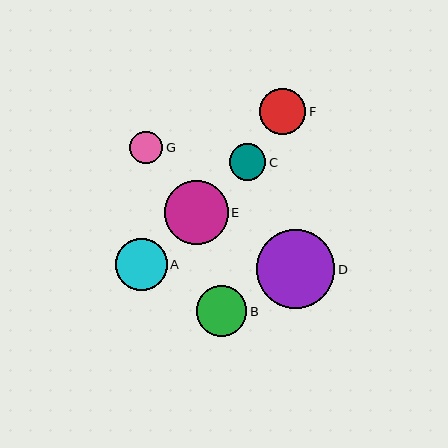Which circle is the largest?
Circle D is the largest with a size of approximately 79 pixels.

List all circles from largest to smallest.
From largest to smallest: D, E, A, B, F, C, G.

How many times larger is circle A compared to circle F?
Circle A is approximately 1.1 times the size of circle F.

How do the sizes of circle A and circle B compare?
Circle A and circle B are approximately the same size.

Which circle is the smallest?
Circle G is the smallest with a size of approximately 33 pixels.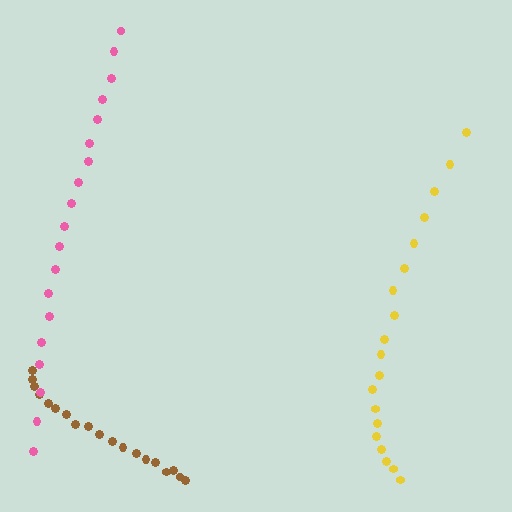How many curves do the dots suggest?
There are 3 distinct paths.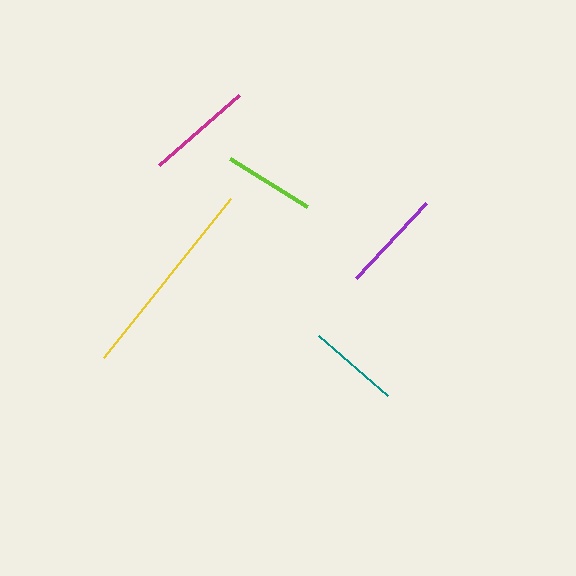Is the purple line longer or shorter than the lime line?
The purple line is longer than the lime line.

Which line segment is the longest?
The yellow line is the longest at approximately 203 pixels.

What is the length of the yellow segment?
The yellow segment is approximately 203 pixels long.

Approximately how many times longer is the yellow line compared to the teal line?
The yellow line is approximately 2.2 times the length of the teal line.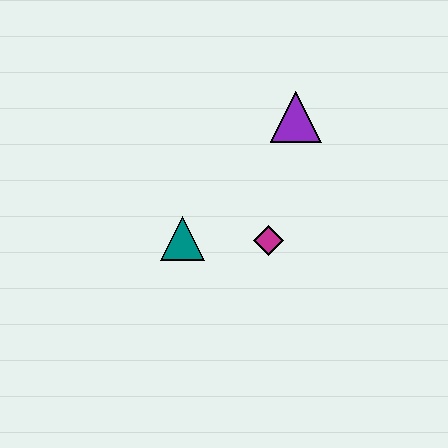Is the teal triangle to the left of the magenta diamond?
Yes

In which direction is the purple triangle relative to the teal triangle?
The purple triangle is above the teal triangle.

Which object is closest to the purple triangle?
The magenta diamond is closest to the purple triangle.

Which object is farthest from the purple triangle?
The teal triangle is farthest from the purple triangle.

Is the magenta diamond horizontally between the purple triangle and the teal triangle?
Yes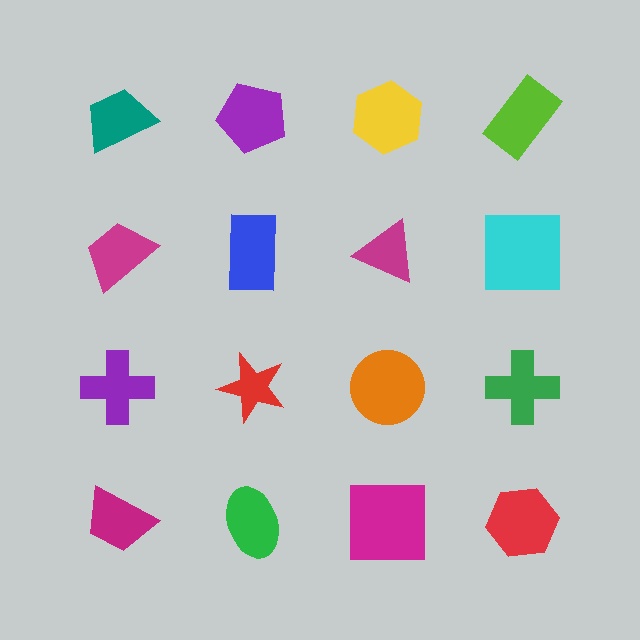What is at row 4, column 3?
A magenta square.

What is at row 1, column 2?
A purple pentagon.